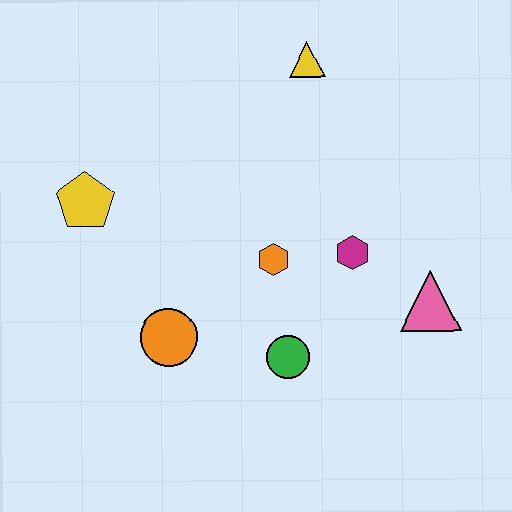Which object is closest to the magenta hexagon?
The orange hexagon is closest to the magenta hexagon.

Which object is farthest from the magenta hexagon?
The yellow pentagon is farthest from the magenta hexagon.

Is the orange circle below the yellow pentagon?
Yes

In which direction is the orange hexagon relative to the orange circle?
The orange hexagon is to the right of the orange circle.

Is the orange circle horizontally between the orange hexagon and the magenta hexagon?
No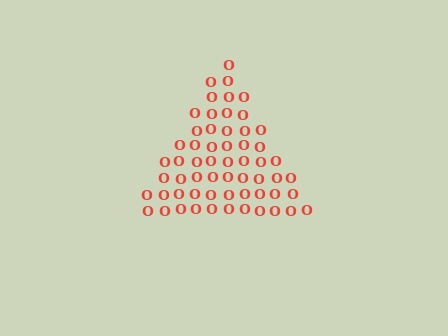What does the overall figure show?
The overall figure shows a triangle.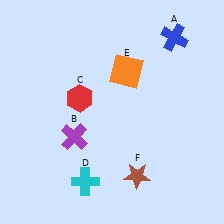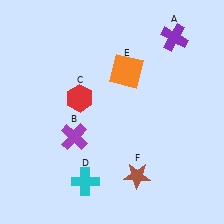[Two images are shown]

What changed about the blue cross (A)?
In Image 1, A is blue. In Image 2, it changed to purple.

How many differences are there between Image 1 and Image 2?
There is 1 difference between the two images.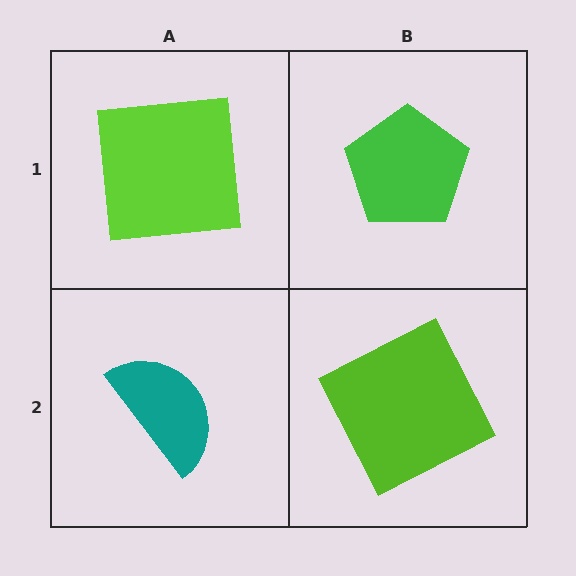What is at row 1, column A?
A lime square.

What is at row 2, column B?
A lime square.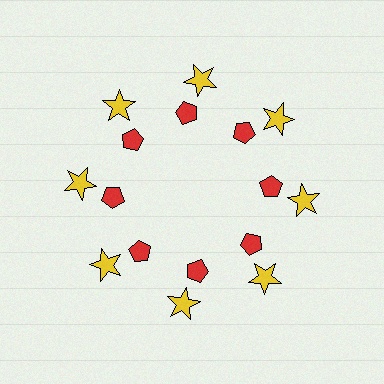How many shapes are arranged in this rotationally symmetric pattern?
There are 16 shapes, arranged in 8 groups of 2.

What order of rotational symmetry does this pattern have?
This pattern has 8-fold rotational symmetry.